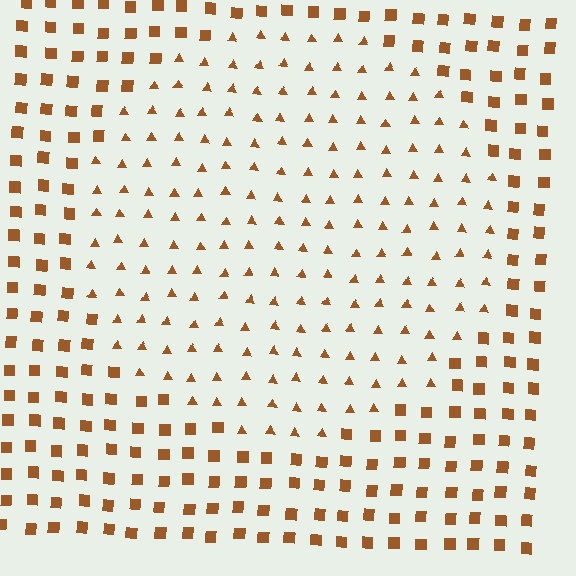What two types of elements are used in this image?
The image uses triangles inside the circle region and squares outside it.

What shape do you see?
I see a circle.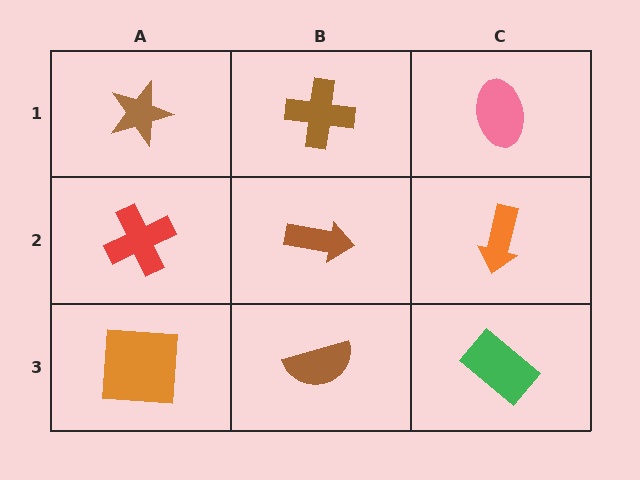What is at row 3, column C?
A green rectangle.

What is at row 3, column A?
An orange square.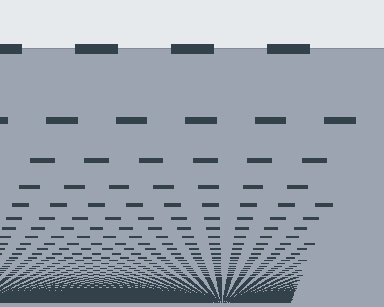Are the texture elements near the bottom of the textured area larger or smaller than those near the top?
Smaller. The gradient is inverted — elements near the bottom are smaller and denser.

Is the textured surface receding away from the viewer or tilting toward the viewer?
The surface appears to tilt toward the viewer. Texture elements get larger and sparser toward the top.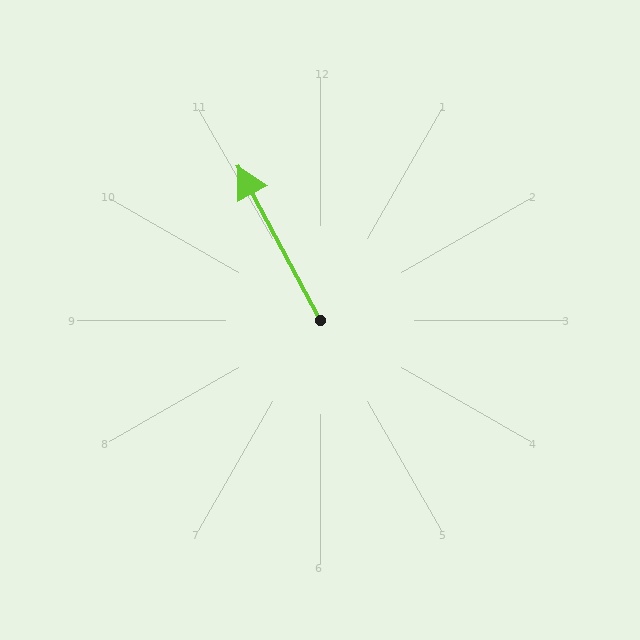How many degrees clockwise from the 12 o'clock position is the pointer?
Approximately 332 degrees.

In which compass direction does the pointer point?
Northwest.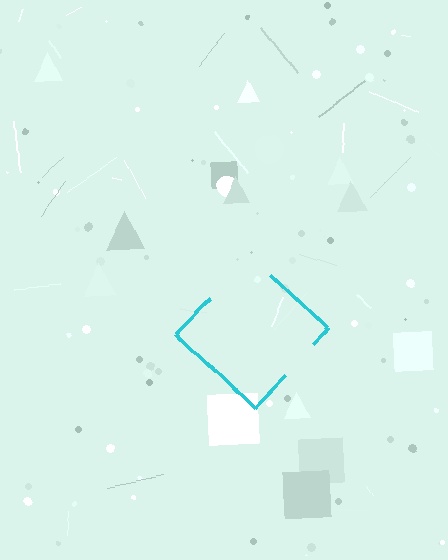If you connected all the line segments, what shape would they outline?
They would outline a diamond.